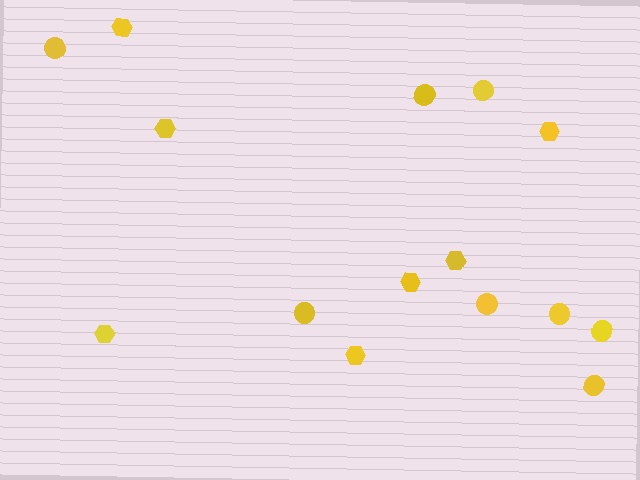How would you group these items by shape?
There are 2 groups: one group of hexagons (7) and one group of circles (8).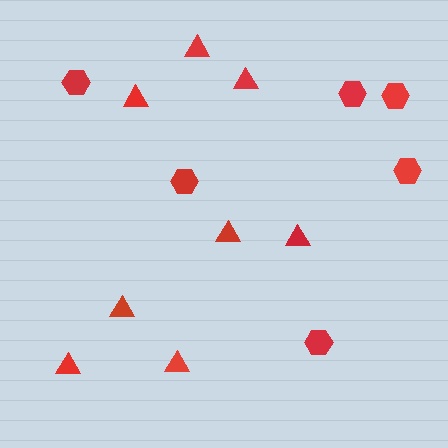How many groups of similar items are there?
There are 2 groups: one group of triangles (8) and one group of hexagons (6).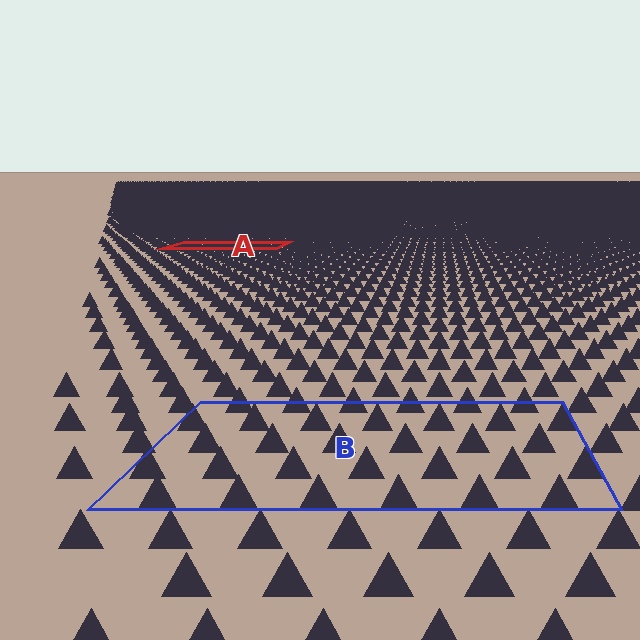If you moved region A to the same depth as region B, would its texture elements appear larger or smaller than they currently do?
They would appear larger. At a closer depth, the same texture elements are projected at a bigger on-screen size.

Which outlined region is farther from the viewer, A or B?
Region A is farther from the viewer — the texture elements inside it appear smaller and more densely packed.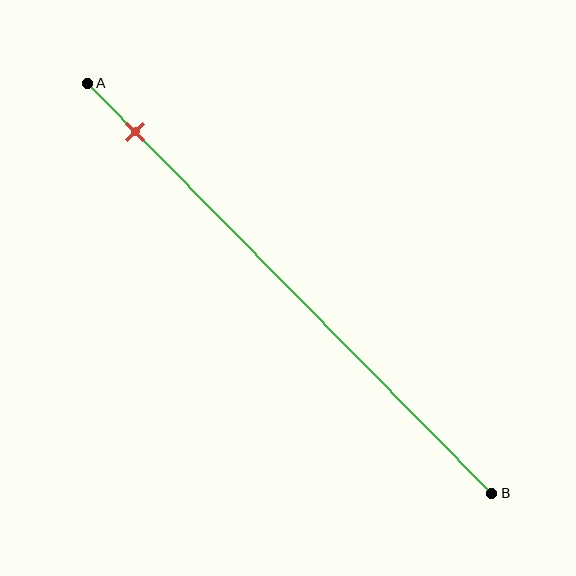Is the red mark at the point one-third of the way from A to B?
No, the mark is at about 10% from A, not at the 33% one-third point.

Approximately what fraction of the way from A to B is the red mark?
The red mark is approximately 10% of the way from A to B.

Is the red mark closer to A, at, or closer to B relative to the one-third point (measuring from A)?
The red mark is closer to point A than the one-third point of segment AB.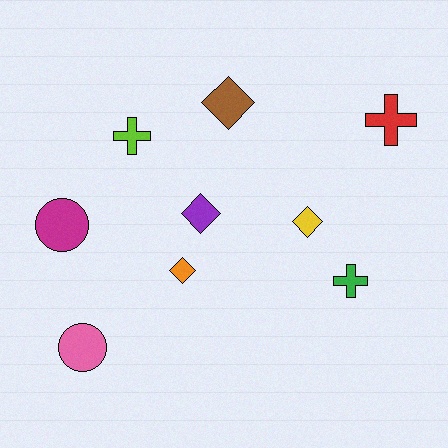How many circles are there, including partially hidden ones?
There are 2 circles.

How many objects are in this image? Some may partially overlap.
There are 9 objects.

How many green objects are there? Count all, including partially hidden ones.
There is 1 green object.